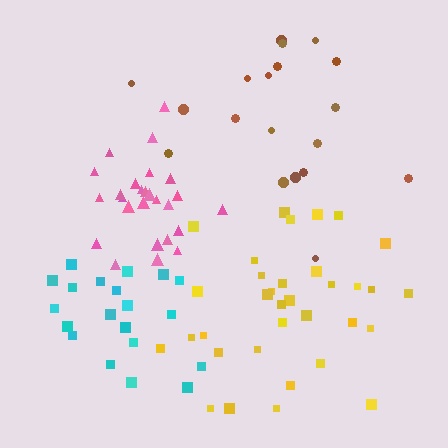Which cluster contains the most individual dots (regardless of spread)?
Yellow (34).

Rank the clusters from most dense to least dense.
pink, cyan, yellow, brown.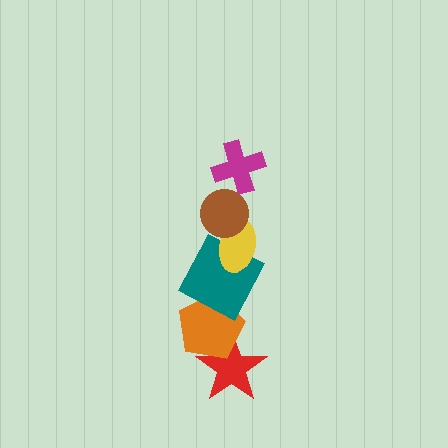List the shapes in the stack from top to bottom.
From top to bottom: the magenta cross, the brown circle, the yellow ellipse, the teal square, the orange pentagon, the red star.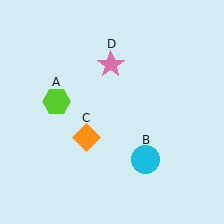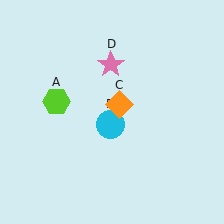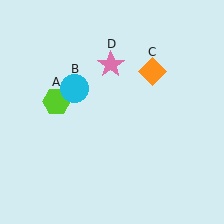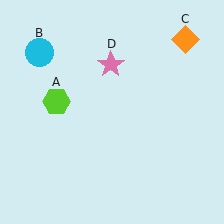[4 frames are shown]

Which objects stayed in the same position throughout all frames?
Lime hexagon (object A) and pink star (object D) remained stationary.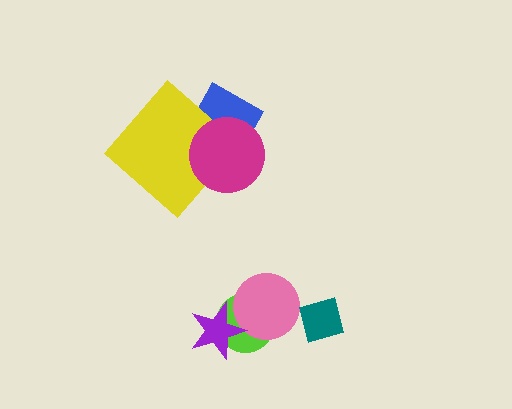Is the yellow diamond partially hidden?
Yes, it is partially covered by another shape.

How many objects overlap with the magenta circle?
2 objects overlap with the magenta circle.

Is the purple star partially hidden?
No, no other shape covers it.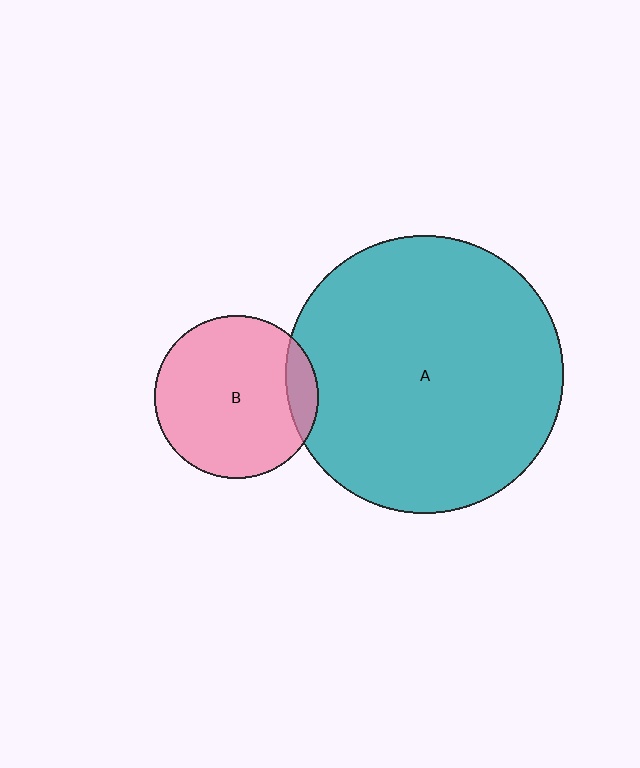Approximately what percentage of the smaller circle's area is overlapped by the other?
Approximately 10%.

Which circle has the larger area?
Circle A (teal).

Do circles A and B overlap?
Yes.